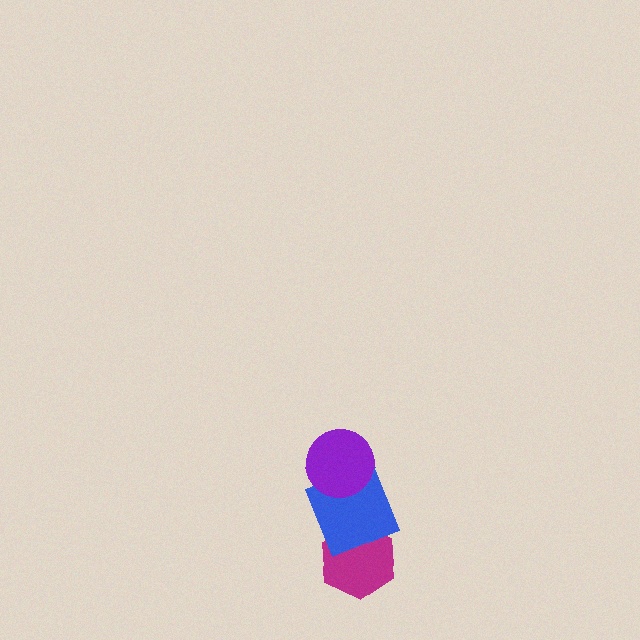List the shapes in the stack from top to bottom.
From top to bottom: the purple circle, the blue square, the magenta hexagon.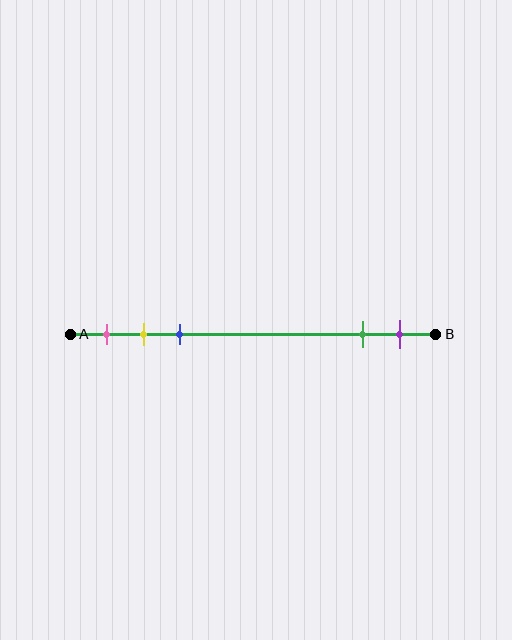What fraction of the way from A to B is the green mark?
The green mark is approximately 80% (0.8) of the way from A to B.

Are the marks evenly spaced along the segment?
No, the marks are not evenly spaced.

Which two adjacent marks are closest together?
The yellow and blue marks are the closest adjacent pair.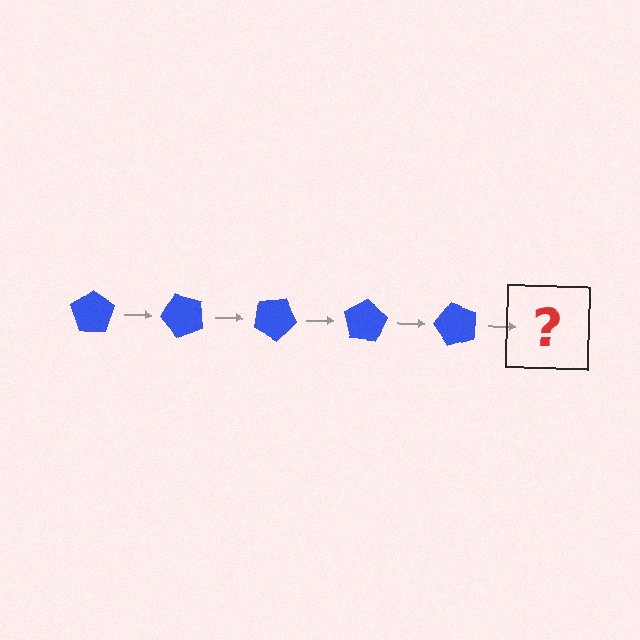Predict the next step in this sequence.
The next step is a blue pentagon rotated 250 degrees.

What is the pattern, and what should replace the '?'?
The pattern is that the pentagon rotates 50 degrees each step. The '?' should be a blue pentagon rotated 250 degrees.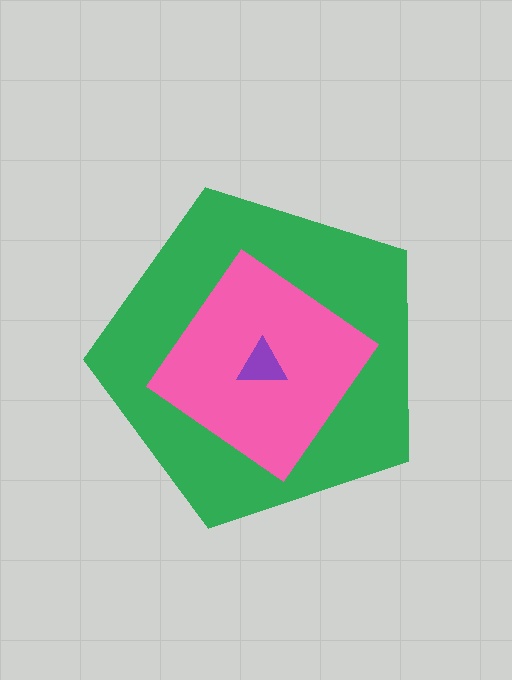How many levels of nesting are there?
3.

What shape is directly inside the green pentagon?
The pink diamond.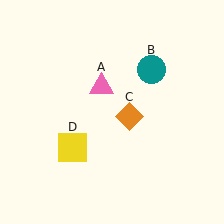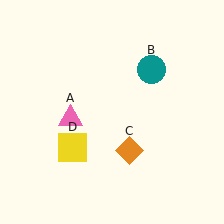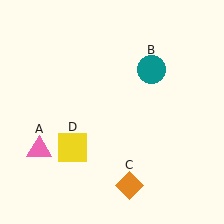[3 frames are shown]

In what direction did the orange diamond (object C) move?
The orange diamond (object C) moved down.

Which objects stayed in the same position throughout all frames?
Teal circle (object B) and yellow square (object D) remained stationary.